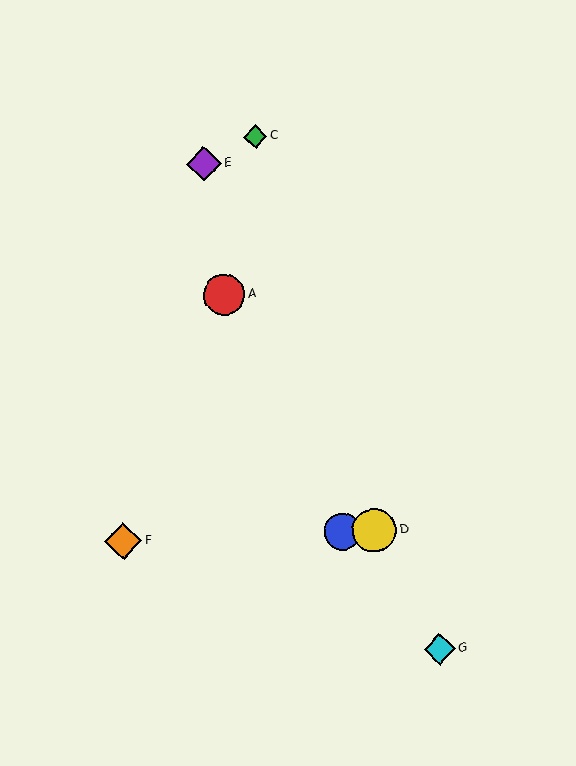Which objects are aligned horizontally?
Objects B, D, F are aligned horizontally.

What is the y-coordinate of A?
Object A is at y≈294.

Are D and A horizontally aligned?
No, D is at y≈530 and A is at y≈294.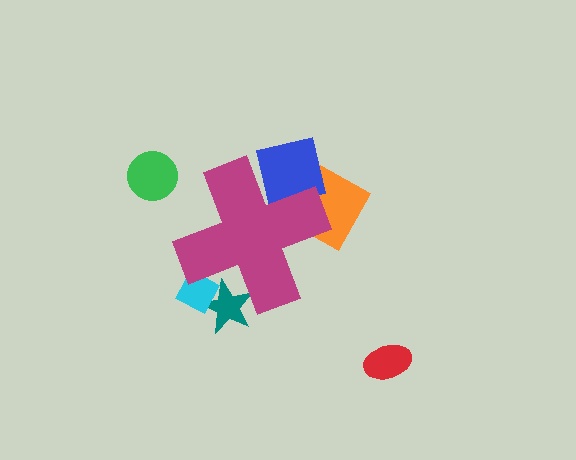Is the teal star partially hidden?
Yes, the teal star is partially hidden behind the magenta cross.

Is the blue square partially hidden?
Yes, the blue square is partially hidden behind the magenta cross.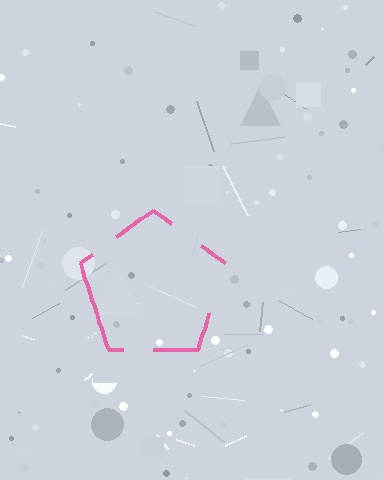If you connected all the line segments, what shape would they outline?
They would outline a pentagon.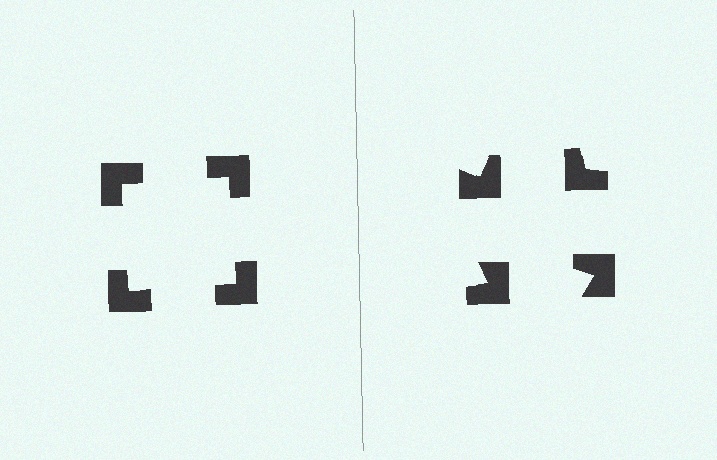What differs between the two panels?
The notched squares are positioned identically on both sides; only the wedge orientations differ. On the left they align to a square; on the right they are misaligned.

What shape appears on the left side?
An illusory square.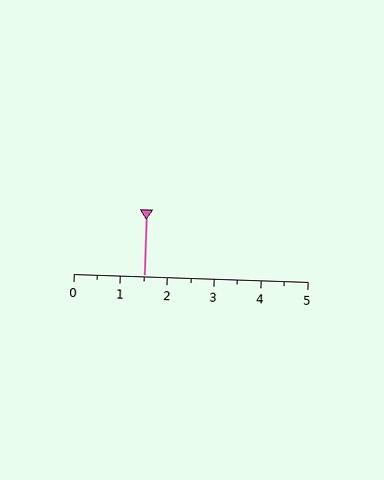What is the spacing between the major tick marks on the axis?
The major ticks are spaced 1 apart.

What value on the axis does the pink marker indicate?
The marker indicates approximately 1.5.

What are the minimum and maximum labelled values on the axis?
The axis runs from 0 to 5.